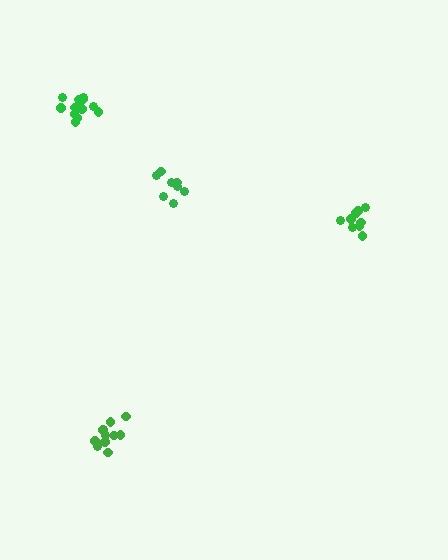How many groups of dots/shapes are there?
There are 4 groups.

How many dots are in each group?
Group 1: 13 dots, Group 2: 9 dots, Group 3: 8 dots, Group 4: 11 dots (41 total).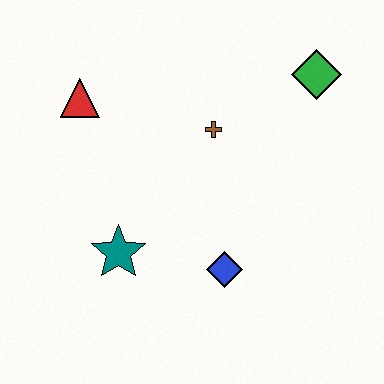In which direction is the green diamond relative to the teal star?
The green diamond is to the right of the teal star.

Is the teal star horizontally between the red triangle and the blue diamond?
Yes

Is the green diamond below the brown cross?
No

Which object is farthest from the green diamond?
The teal star is farthest from the green diamond.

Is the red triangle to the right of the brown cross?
No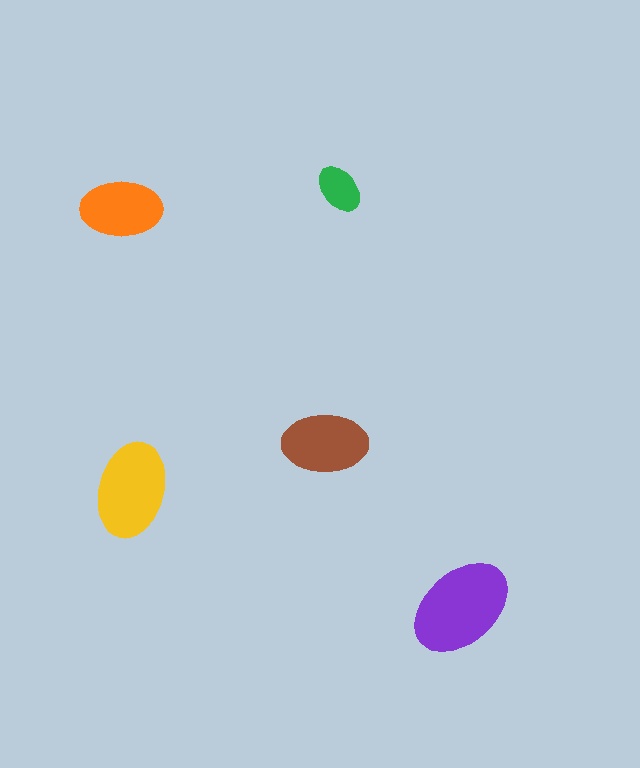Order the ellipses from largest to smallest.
the purple one, the yellow one, the brown one, the orange one, the green one.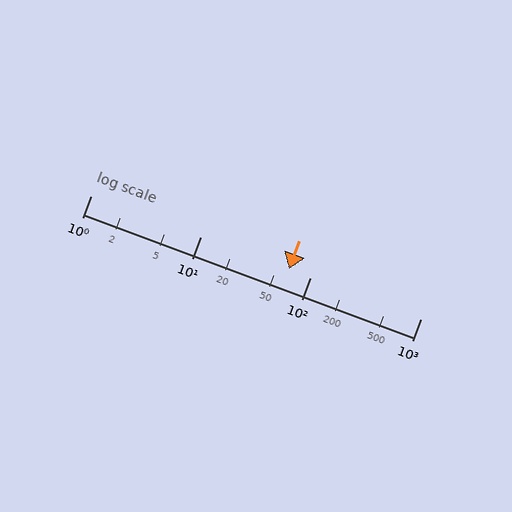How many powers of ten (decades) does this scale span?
The scale spans 3 decades, from 1 to 1000.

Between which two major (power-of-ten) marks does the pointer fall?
The pointer is between 10 and 100.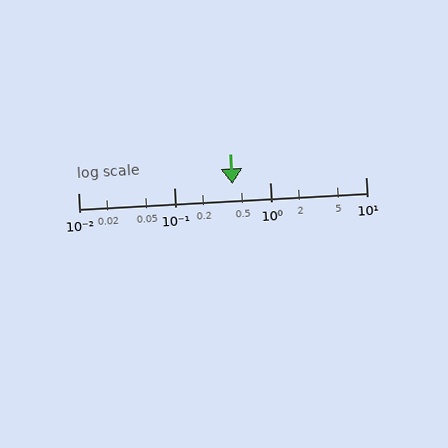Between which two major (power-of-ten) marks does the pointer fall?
The pointer is between 0.1 and 1.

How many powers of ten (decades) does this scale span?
The scale spans 3 decades, from 0.01 to 10.